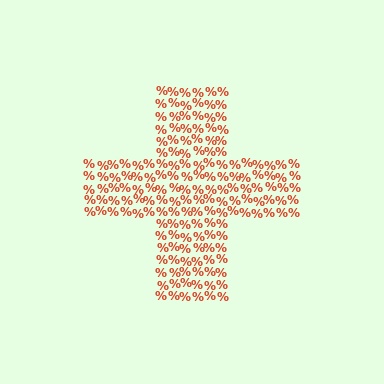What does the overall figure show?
The overall figure shows a cross.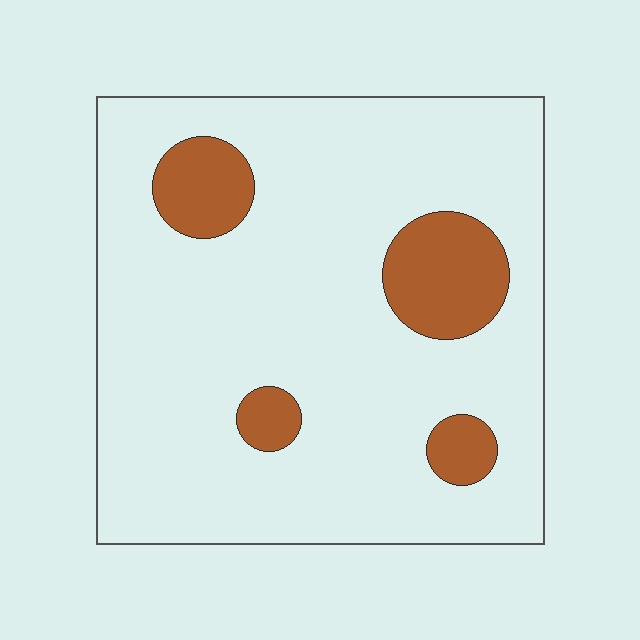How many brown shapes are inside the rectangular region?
4.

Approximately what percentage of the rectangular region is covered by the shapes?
Approximately 15%.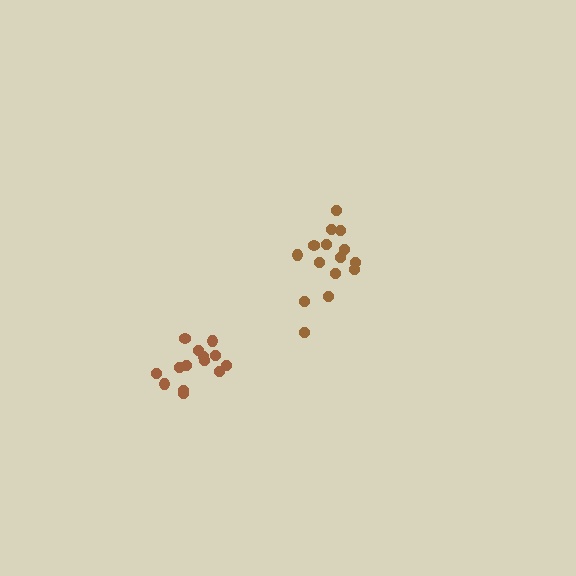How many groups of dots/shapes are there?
There are 2 groups.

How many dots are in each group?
Group 1: 14 dots, Group 2: 15 dots (29 total).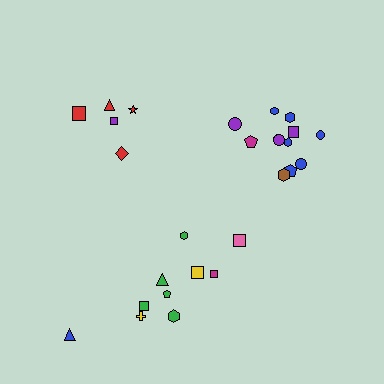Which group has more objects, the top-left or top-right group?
The top-right group.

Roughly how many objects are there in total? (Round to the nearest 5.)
Roughly 25 objects in total.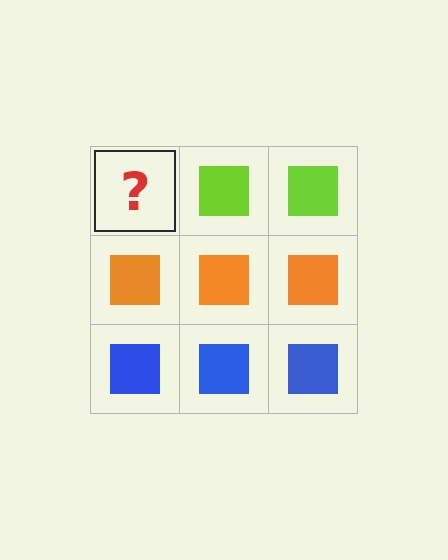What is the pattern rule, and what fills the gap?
The rule is that each row has a consistent color. The gap should be filled with a lime square.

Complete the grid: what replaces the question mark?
The question mark should be replaced with a lime square.